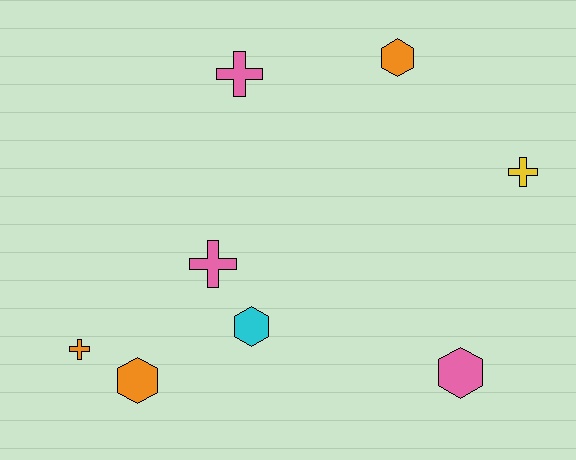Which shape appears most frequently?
Hexagon, with 4 objects.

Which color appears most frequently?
Pink, with 3 objects.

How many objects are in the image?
There are 8 objects.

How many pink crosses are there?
There are 2 pink crosses.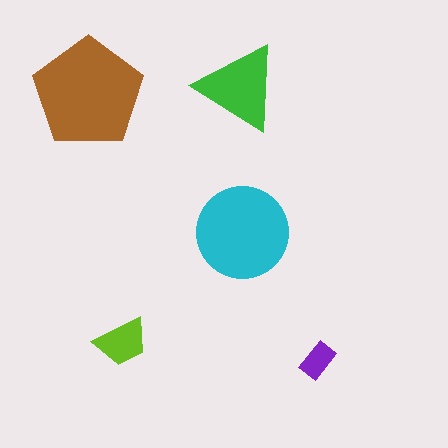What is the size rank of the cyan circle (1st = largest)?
2nd.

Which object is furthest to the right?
The purple rectangle is rightmost.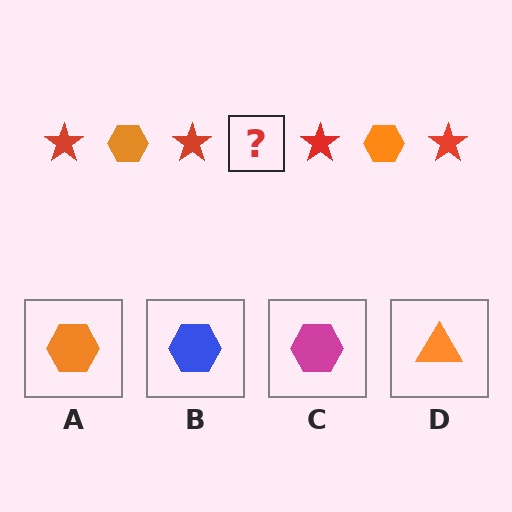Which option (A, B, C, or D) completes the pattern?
A.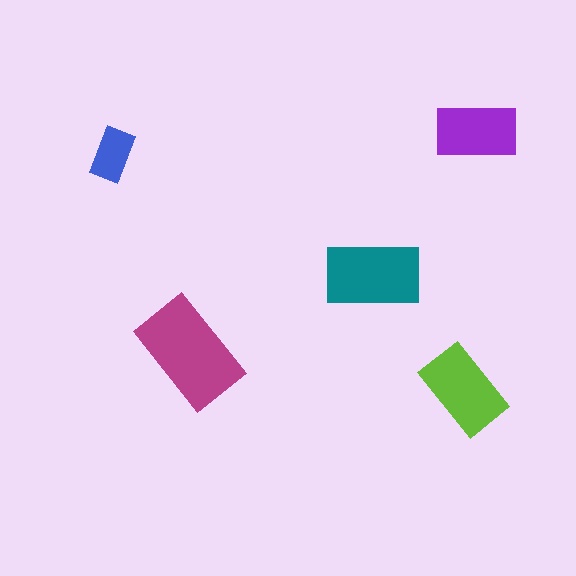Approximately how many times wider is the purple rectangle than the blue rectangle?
About 1.5 times wider.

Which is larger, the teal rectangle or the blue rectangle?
The teal one.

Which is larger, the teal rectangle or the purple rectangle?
The teal one.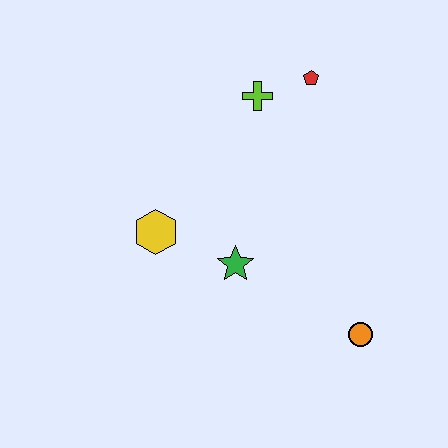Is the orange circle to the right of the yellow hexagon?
Yes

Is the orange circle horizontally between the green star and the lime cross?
No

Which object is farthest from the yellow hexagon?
The orange circle is farthest from the yellow hexagon.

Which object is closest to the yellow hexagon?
The green star is closest to the yellow hexagon.